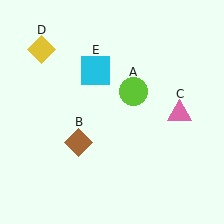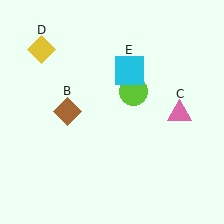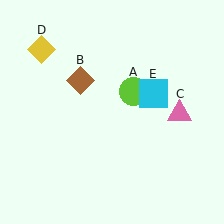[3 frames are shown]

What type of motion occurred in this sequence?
The brown diamond (object B), cyan square (object E) rotated clockwise around the center of the scene.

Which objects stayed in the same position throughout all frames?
Lime circle (object A) and pink triangle (object C) and yellow diamond (object D) remained stationary.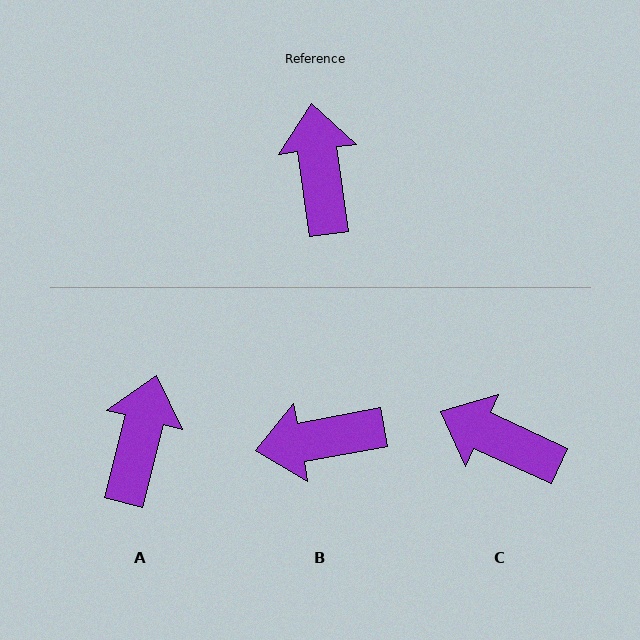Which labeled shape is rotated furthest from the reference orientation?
B, about 93 degrees away.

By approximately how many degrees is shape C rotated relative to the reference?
Approximately 58 degrees counter-clockwise.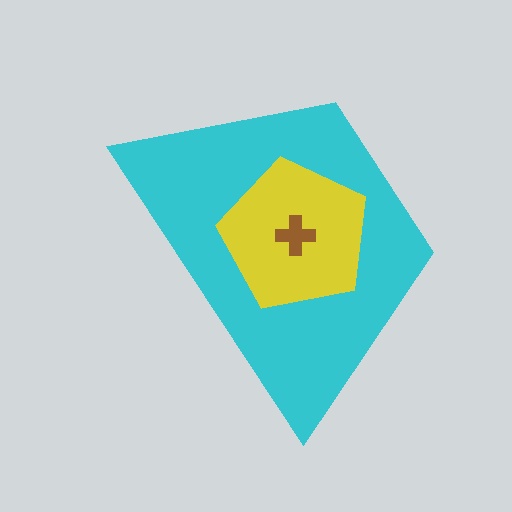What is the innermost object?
The brown cross.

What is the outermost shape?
The cyan trapezoid.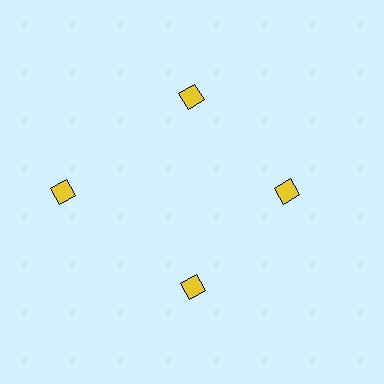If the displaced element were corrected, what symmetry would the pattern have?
It would have 4-fold rotational symmetry — the pattern would map onto itself every 90 degrees.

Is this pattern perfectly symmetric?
No. The 4 yellow diamonds are arranged in a ring, but one element near the 9 o'clock position is pushed outward from the center, breaking the 4-fold rotational symmetry.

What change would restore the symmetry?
The symmetry would be restored by moving it inward, back onto the ring so that all 4 diamonds sit at equal angles and equal distance from the center.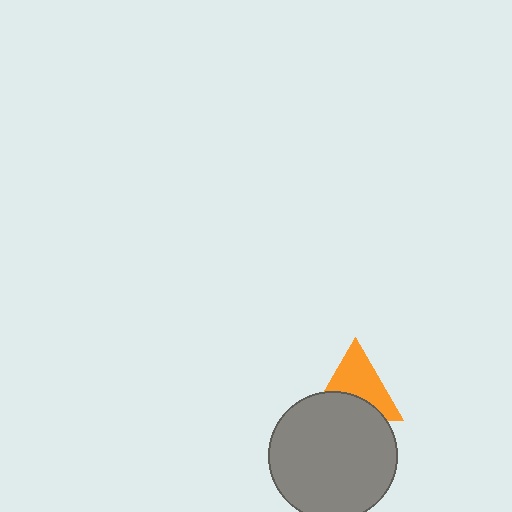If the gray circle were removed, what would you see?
You would see the complete orange triangle.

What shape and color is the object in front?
The object in front is a gray circle.